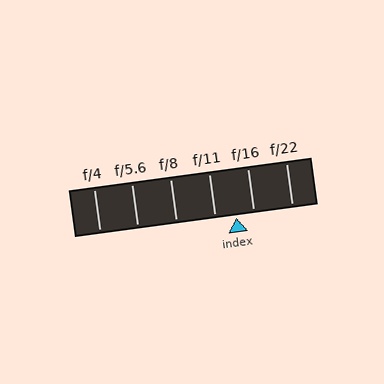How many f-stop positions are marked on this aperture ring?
There are 6 f-stop positions marked.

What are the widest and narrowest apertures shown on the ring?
The widest aperture shown is f/4 and the narrowest is f/22.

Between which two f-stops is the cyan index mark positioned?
The index mark is between f/11 and f/16.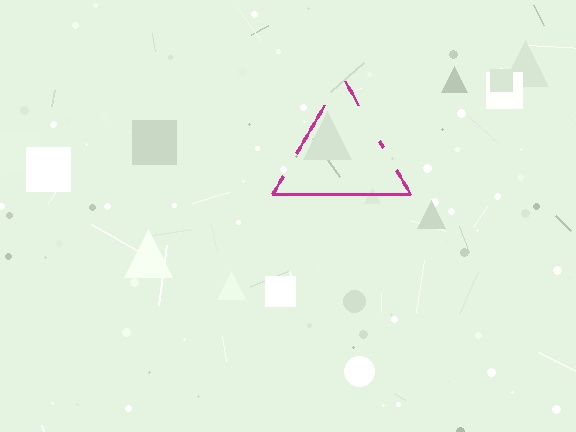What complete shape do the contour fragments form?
The contour fragments form a triangle.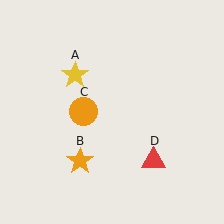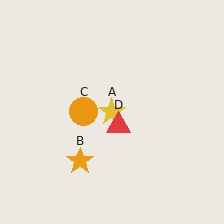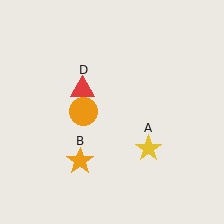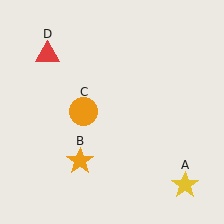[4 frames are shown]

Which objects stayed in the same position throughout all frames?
Orange star (object B) and orange circle (object C) remained stationary.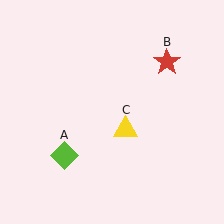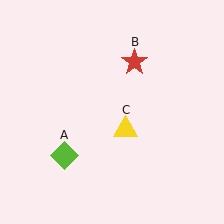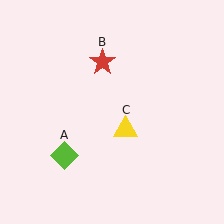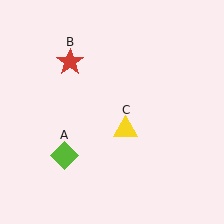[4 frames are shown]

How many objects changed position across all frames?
1 object changed position: red star (object B).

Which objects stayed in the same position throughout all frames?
Lime diamond (object A) and yellow triangle (object C) remained stationary.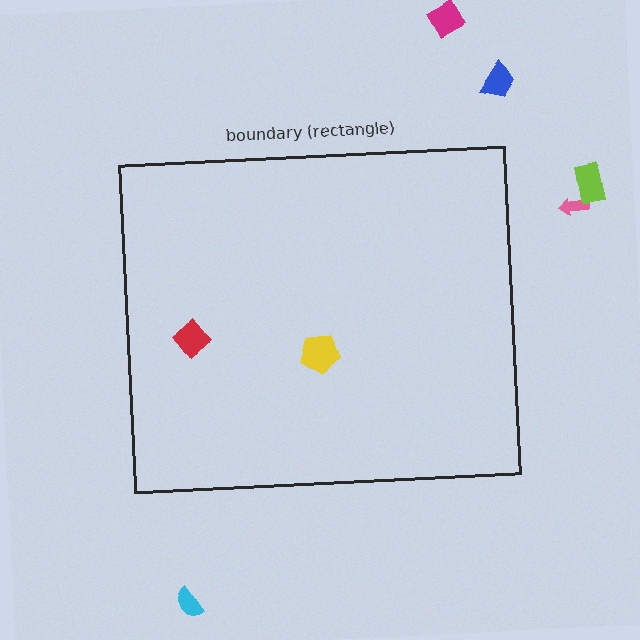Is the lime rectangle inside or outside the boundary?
Outside.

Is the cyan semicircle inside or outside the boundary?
Outside.